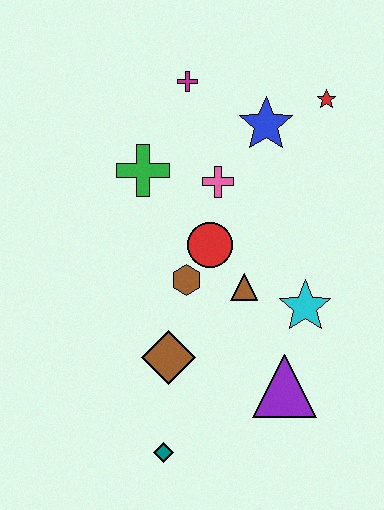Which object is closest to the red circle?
The brown hexagon is closest to the red circle.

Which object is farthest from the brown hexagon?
The red star is farthest from the brown hexagon.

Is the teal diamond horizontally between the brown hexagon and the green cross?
Yes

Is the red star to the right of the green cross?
Yes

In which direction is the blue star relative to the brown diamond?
The blue star is above the brown diamond.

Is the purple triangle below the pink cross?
Yes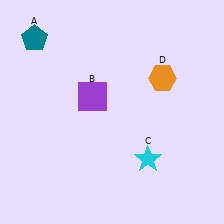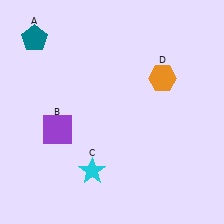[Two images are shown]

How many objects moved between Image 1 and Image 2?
2 objects moved between the two images.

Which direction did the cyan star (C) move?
The cyan star (C) moved left.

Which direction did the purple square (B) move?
The purple square (B) moved left.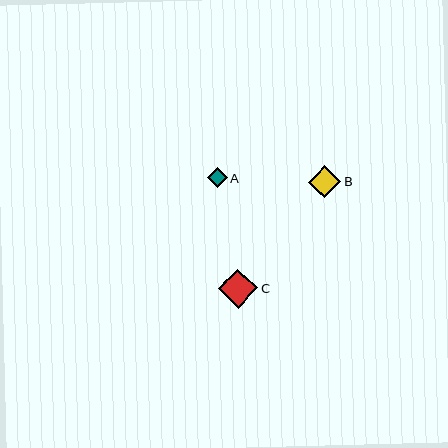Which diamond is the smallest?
Diamond A is the smallest with a size of approximately 20 pixels.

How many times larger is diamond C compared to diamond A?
Diamond C is approximately 2.0 times the size of diamond A.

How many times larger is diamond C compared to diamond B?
Diamond C is approximately 1.2 times the size of diamond B.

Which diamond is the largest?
Diamond C is the largest with a size of approximately 40 pixels.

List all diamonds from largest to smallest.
From largest to smallest: C, B, A.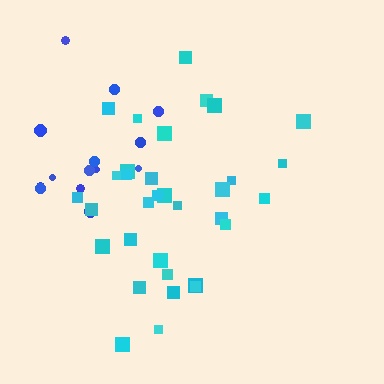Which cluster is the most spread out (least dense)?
Blue.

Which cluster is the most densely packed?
Cyan.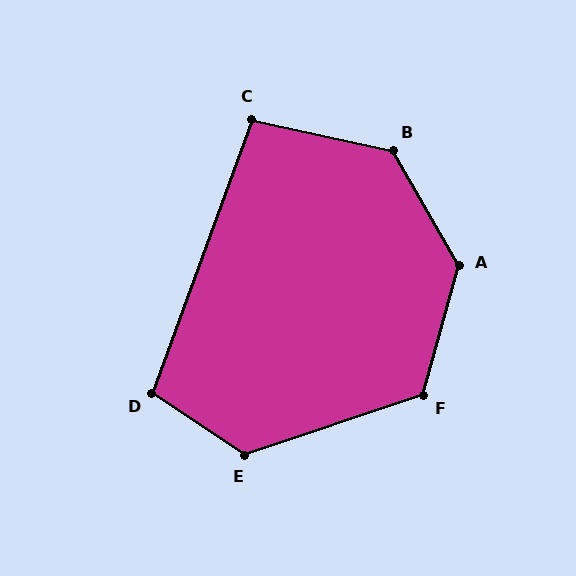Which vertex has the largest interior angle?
A, at approximately 135 degrees.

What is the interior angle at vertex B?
Approximately 133 degrees (obtuse).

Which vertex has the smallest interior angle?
C, at approximately 97 degrees.